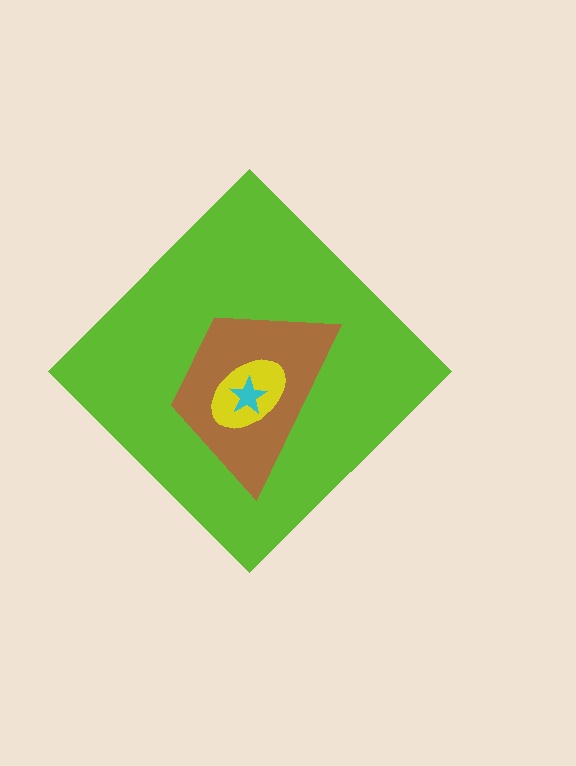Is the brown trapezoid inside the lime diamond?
Yes.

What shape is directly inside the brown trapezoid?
The yellow ellipse.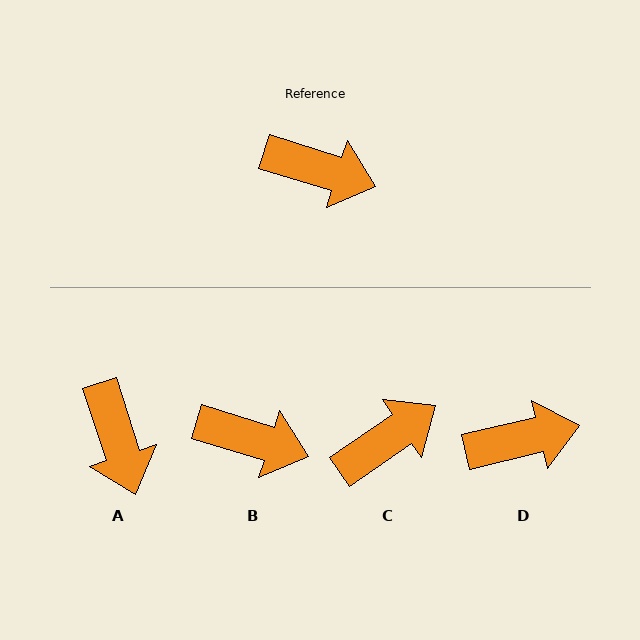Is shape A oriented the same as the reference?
No, it is off by about 55 degrees.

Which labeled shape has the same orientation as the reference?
B.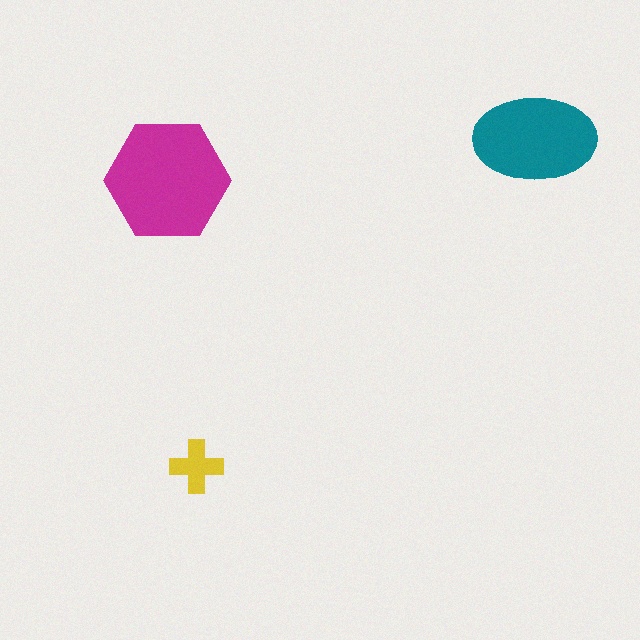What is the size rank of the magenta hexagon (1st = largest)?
1st.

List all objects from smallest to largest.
The yellow cross, the teal ellipse, the magenta hexagon.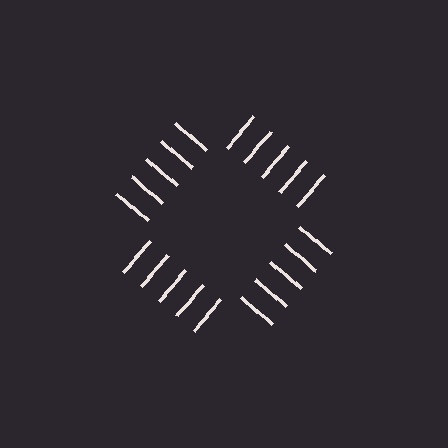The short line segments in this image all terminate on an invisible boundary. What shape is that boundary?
An illusory square — the line segments terminate on its edges but no continuous stroke is drawn.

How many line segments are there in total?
20 — 5 along each of the 4 edges.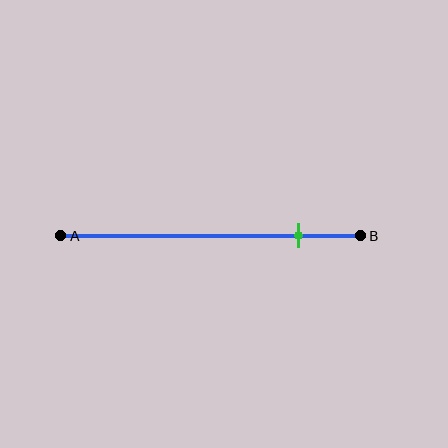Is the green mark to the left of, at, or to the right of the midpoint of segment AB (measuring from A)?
The green mark is to the right of the midpoint of segment AB.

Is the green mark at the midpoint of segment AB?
No, the mark is at about 80% from A, not at the 50% midpoint.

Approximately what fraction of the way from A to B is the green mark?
The green mark is approximately 80% of the way from A to B.